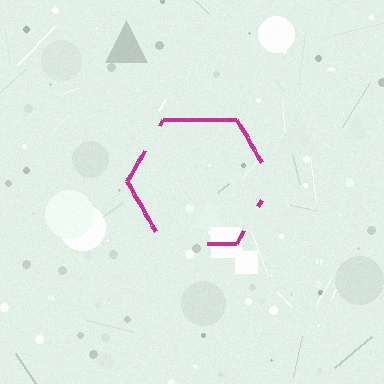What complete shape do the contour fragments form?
The contour fragments form a hexagon.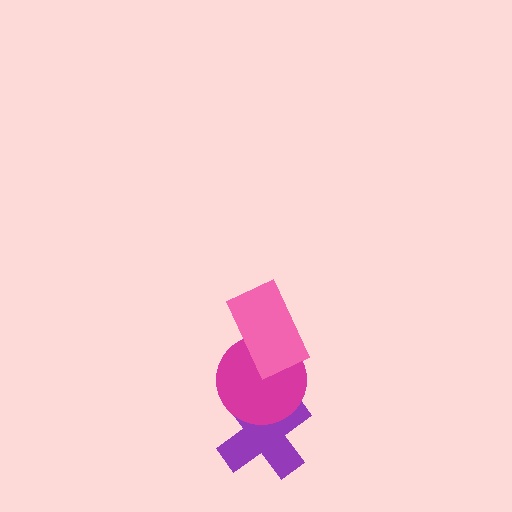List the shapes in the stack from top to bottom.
From top to bottom: the pink rectangle, the magenta circle, the purple cross.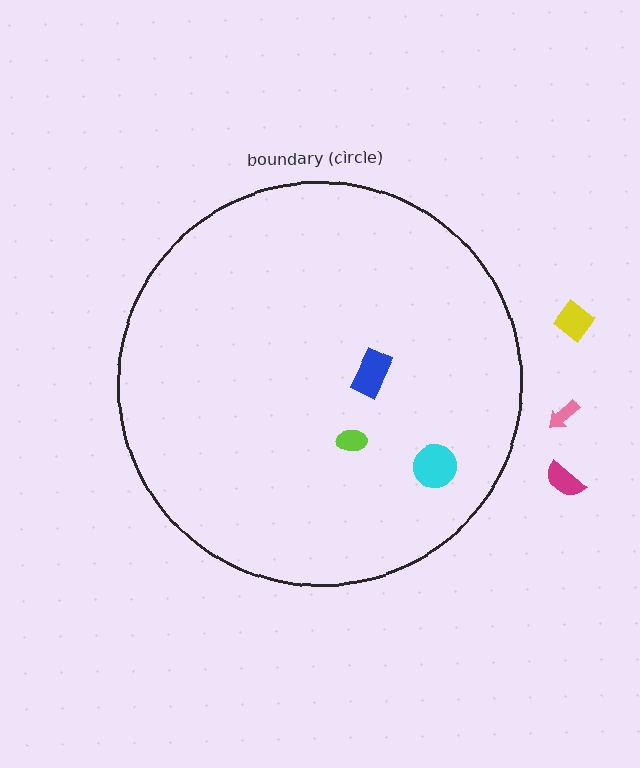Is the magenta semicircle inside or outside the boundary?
Outside.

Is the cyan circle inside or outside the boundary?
Inside.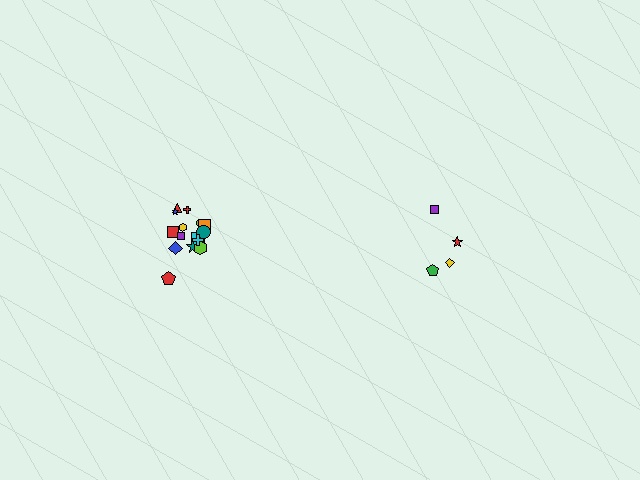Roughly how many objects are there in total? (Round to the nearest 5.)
Roughly 20 objects in total.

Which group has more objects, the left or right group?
The left group.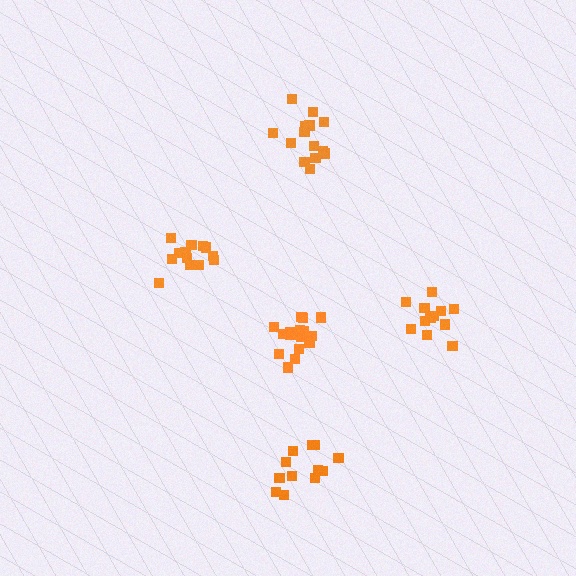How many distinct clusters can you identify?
There are 5 distinct clusters.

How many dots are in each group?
Group 1: 13 dots, Group 2: 17 dots, Group 3: 14 dots, Group 4: 12 dots, Group 5: 12 dots (68 total).